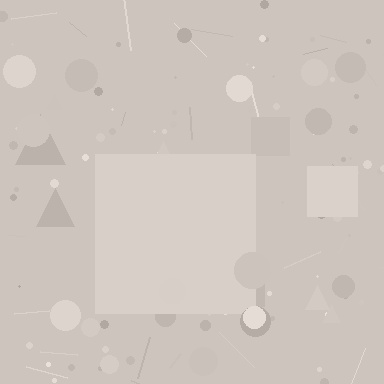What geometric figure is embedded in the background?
A square is embedded in the background.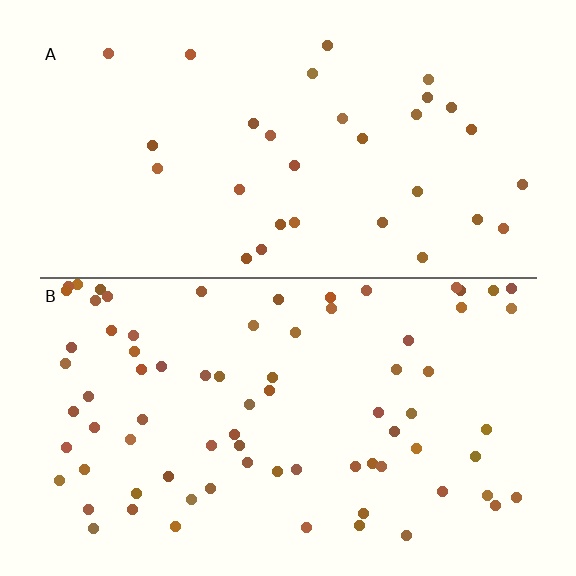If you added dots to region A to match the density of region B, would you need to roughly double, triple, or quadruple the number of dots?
Approximately double.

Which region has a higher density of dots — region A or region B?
B (the bottom).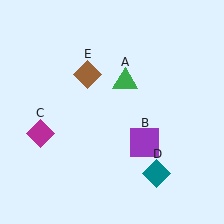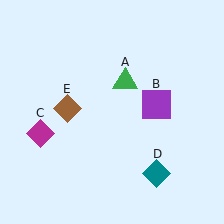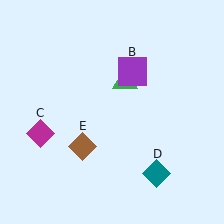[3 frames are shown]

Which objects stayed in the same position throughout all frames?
Green triangle (object A) and magenta diamond (object C) and teal diamond (object D) remained stationary.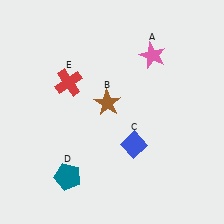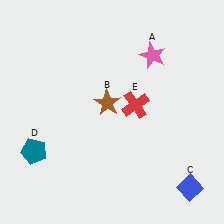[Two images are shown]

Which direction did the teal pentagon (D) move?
The teal pentagon (D) moved left.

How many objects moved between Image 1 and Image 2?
3 objects moved between the two images.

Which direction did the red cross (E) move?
The red cross (E) moved right.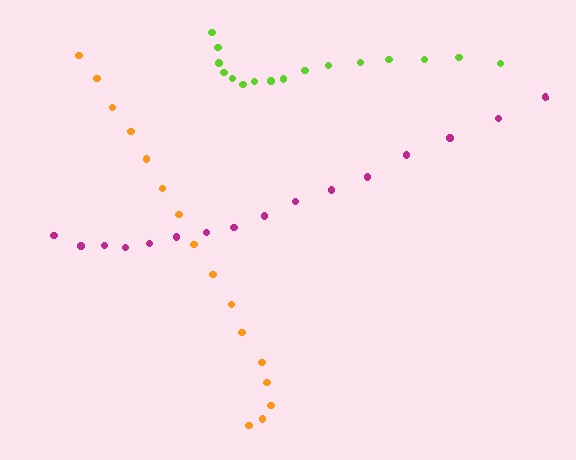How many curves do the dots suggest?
There are 3 distinct paths.